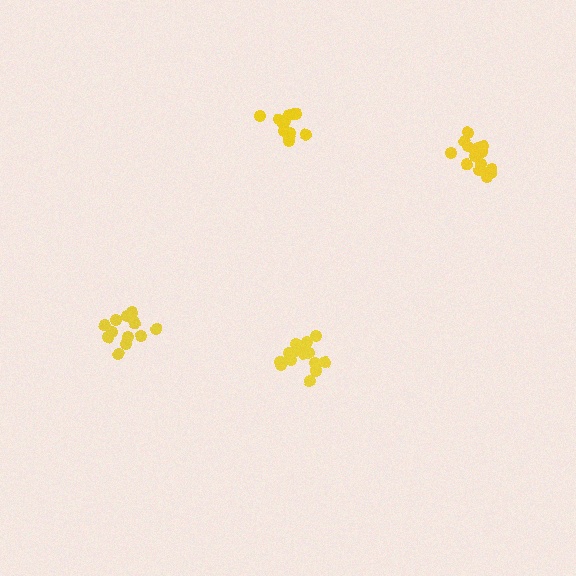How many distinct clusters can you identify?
There are 4 distinct clusters.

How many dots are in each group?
Group 1: 15 dots, Group 2: 13 dots, Group 3: 13 dots, Group 4: 17 dots (58 total).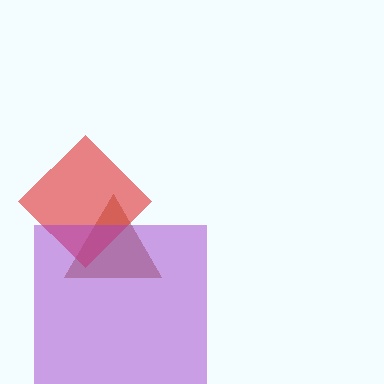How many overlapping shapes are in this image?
There are 3 overlapping shapes in the image.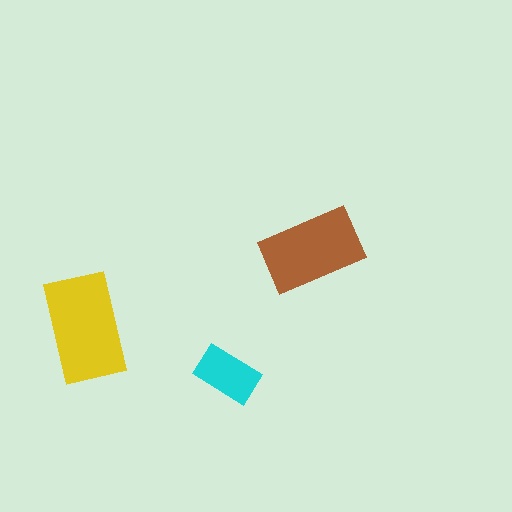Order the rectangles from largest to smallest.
the yellow one, the brown one, the cyan one.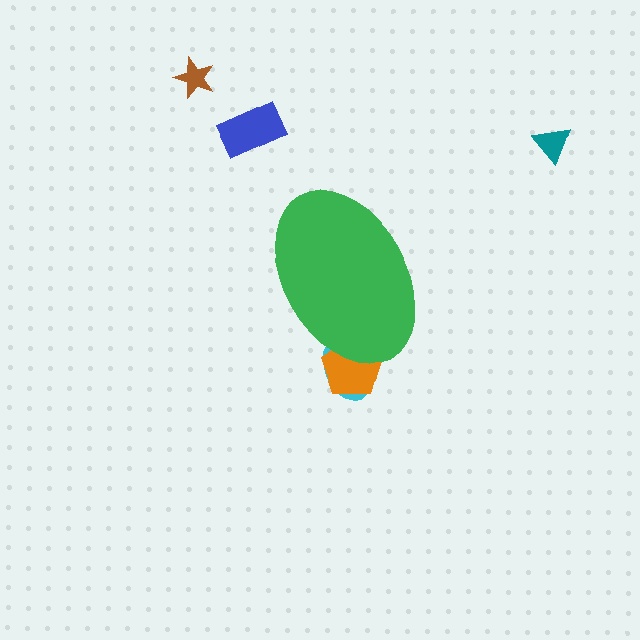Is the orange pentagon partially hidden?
Yes, the orange pentagon is partially hidden behind the green ellipse.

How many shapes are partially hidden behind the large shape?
2 shapes are partially hidden.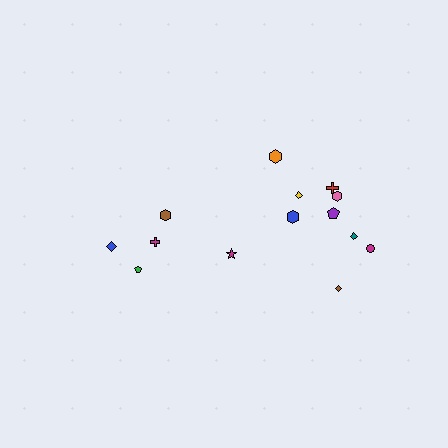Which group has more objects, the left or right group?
The right group.